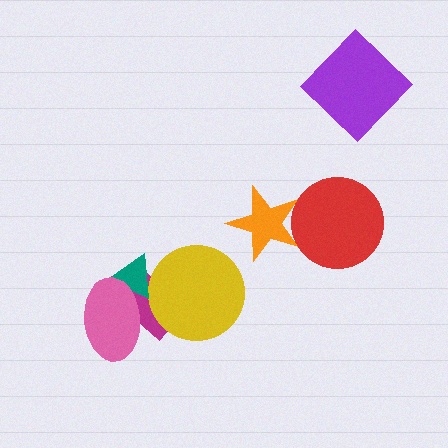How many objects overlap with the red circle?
1 object overlaps with the red circle.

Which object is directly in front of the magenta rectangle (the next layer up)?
The yellow circle is directly in front of the magenta rectangle.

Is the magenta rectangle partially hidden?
Yes, it is partially covered by another shape.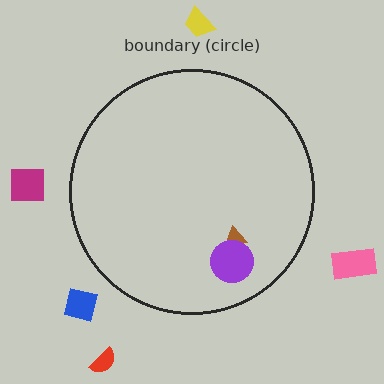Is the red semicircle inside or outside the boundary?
Outside.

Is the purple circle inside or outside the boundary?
Inside.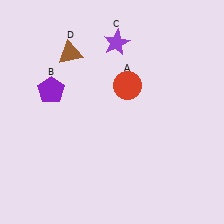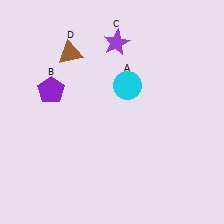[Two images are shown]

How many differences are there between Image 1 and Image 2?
There is 1 difference between the two images.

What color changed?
The circle (A) changed from red in Image 1 to cyan in Image 2.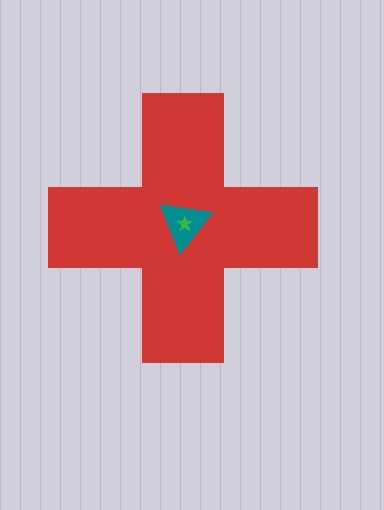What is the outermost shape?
The red cross.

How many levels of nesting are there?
3.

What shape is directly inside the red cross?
The teal triangle.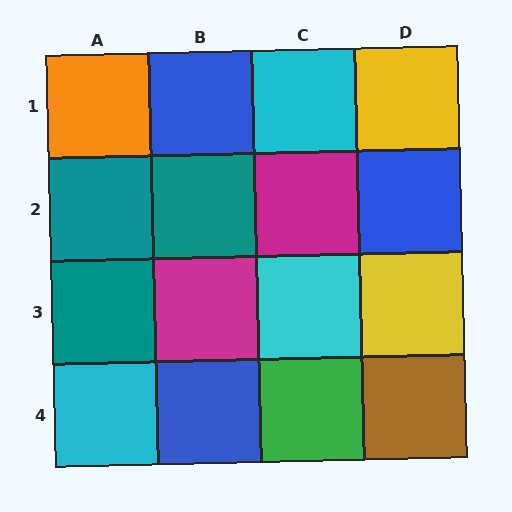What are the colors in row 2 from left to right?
Teal, teal, magenta, blue.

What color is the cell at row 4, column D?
Brown.